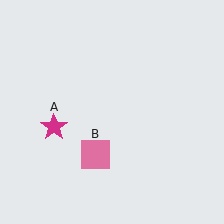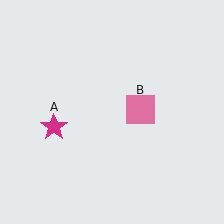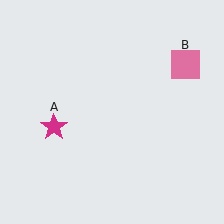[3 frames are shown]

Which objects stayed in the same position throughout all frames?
Magenta star (object A) remained stationary.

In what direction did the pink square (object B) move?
The pink square (object B) moved up and to the right.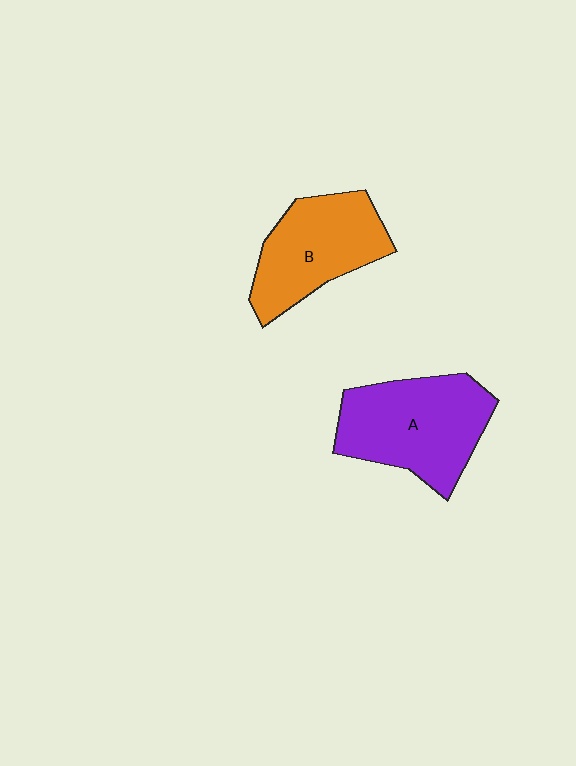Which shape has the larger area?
Shape A (purple).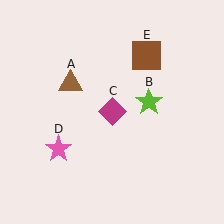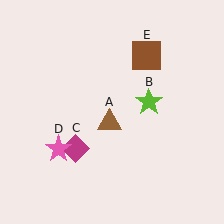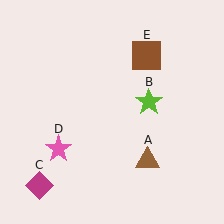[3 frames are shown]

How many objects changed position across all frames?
2 objects changed position: brown triangle (object A), magenta diamond (object C).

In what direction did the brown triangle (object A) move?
The brown triangle (object A) moved down and to the right.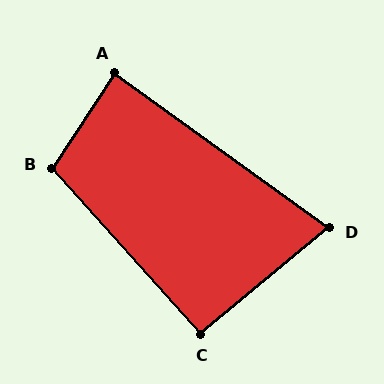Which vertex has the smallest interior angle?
D, at approximately 75 degrees.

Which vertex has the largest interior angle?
B, at approximately 105 degrees.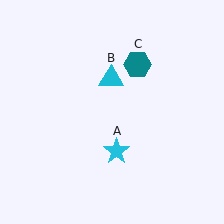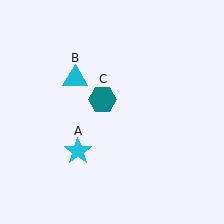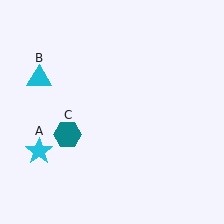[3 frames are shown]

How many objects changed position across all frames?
3 objects changed position: cyan star (object A), cyan triangle (object B), teal hexagon (object C).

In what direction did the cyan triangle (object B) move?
The cyan triangle (object B) moved left.